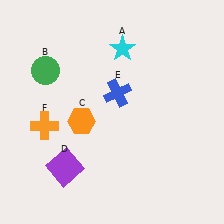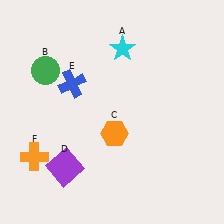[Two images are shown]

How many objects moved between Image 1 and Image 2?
3 objects moved between the two images.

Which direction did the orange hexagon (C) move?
The orange hexagon (C) moved right.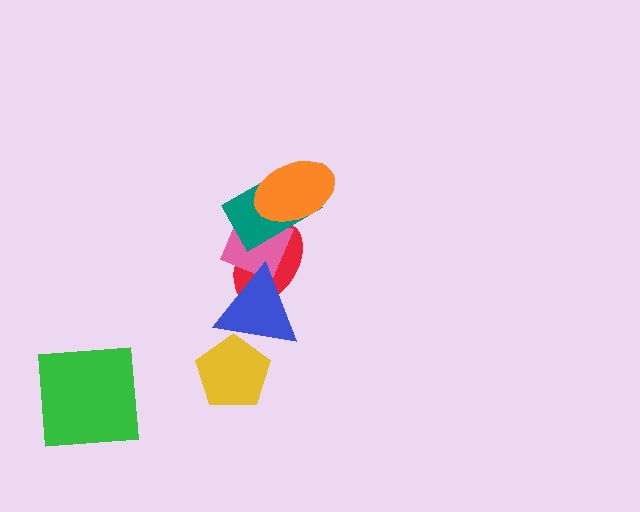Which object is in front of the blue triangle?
The yellow pentagon is in front of the blue triangle.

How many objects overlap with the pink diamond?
4 objects overlap with the pink diamond.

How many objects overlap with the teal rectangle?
3 objects overlap with the teal rectangle.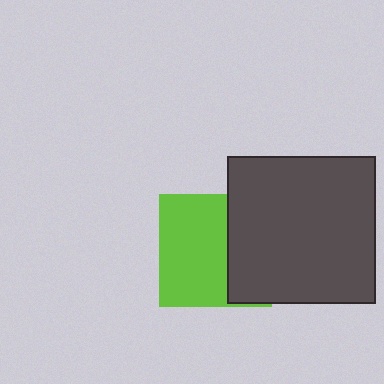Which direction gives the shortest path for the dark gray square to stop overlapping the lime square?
Moving right gives the shortest separation.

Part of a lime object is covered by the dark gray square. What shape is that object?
It is a square.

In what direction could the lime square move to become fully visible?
The lime square could move left. That would shift it out from behind the dark gray square entirely.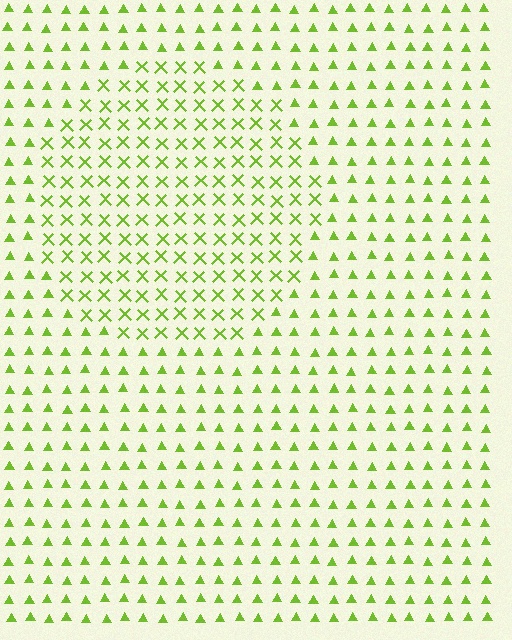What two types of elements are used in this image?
The image uses X marks inside the circle region and triangles outside it.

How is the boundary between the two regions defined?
The boundary is defined by a change in element shape: X marks inside vs. triangles outside. All elements share the same color and spacing.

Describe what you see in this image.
The image is filled with small lime elements arranged in a uniform grid. A circle-shaped region contains X marks, while the surrounding area contains triangles. The boundary is defined purely by the change in element shape.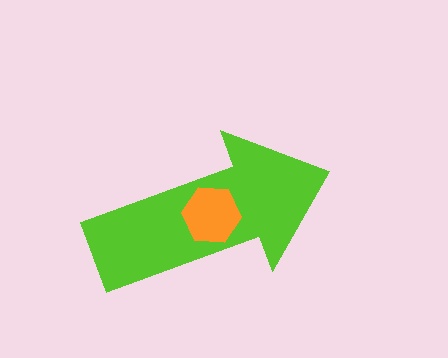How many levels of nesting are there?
2.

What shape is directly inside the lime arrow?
The orange hexagon.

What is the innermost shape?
The orange hexagon.